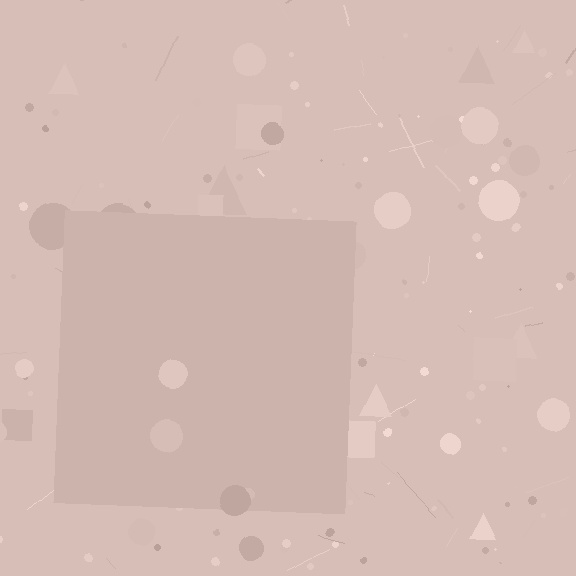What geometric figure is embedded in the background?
A square is embedded in the background.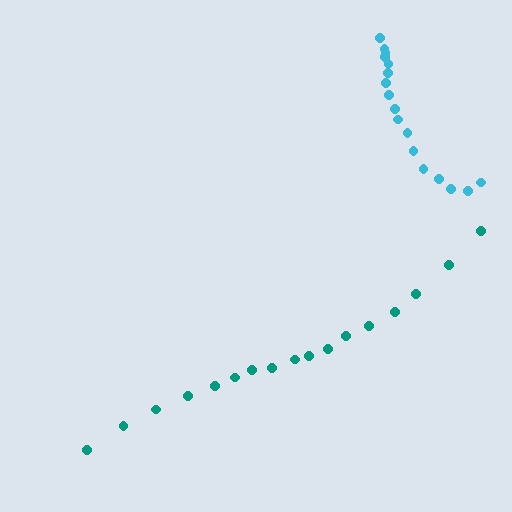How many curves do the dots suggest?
There are 2 distinct paths.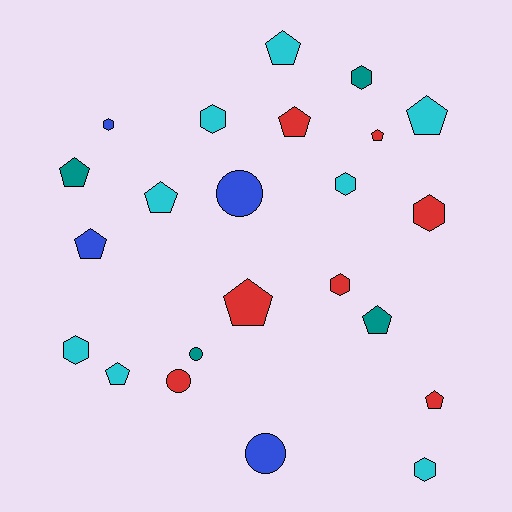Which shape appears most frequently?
Pentagon, with 11 objects.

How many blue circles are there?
There are 2 blue circles.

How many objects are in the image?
There are 23 objects.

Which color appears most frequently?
Cyan, with 8 objects.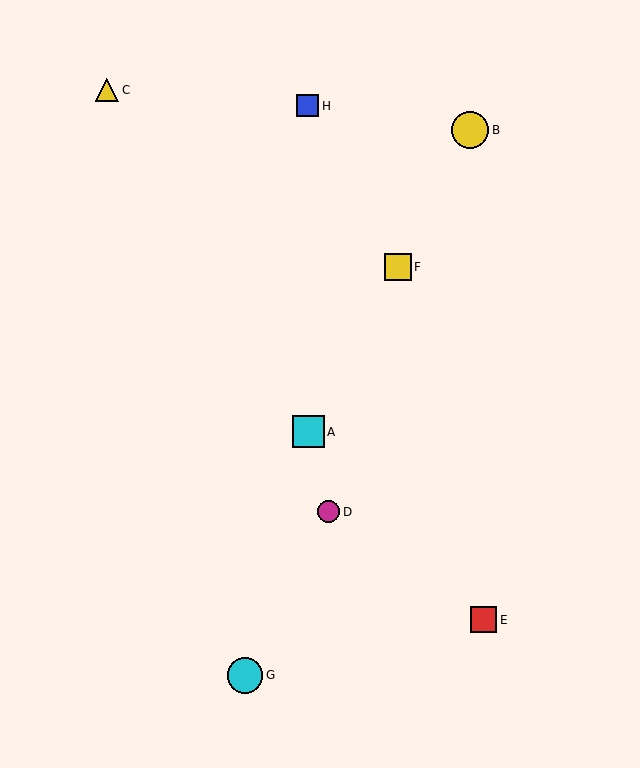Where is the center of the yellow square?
The center of the yellow square is at (398, 267).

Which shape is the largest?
The yellow circle (labeled B) is the largest.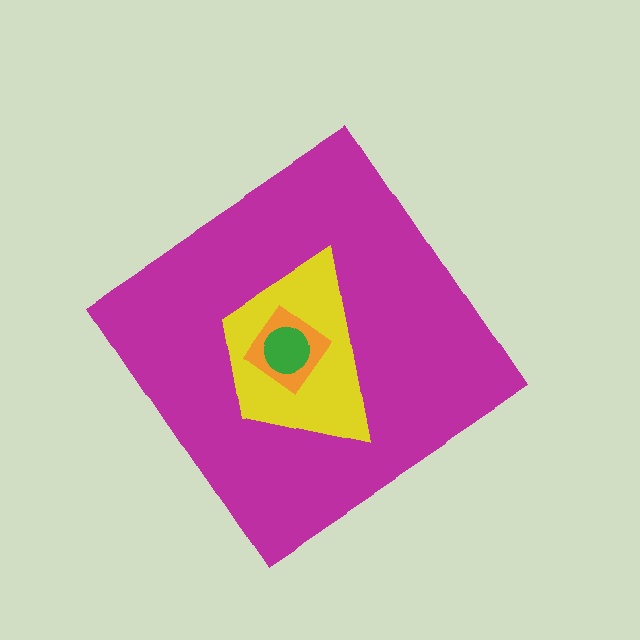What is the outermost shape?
The magenta diamond.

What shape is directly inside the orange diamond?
The green circle.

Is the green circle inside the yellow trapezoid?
Yes.